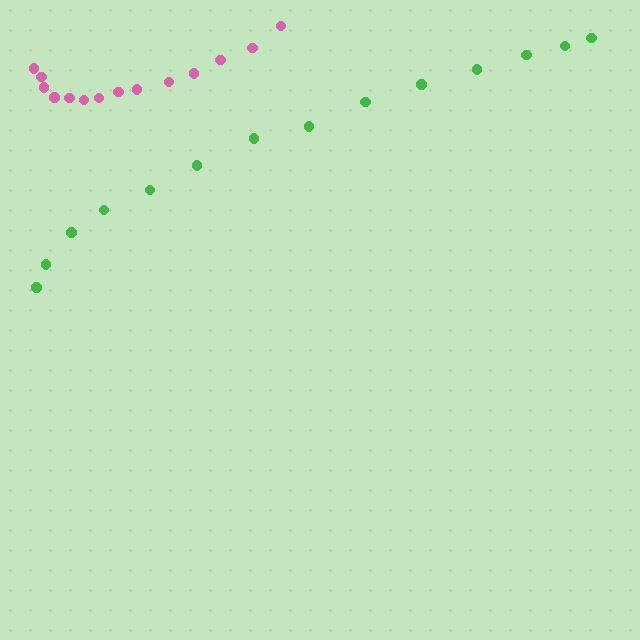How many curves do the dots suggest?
There are 2 distinct paths.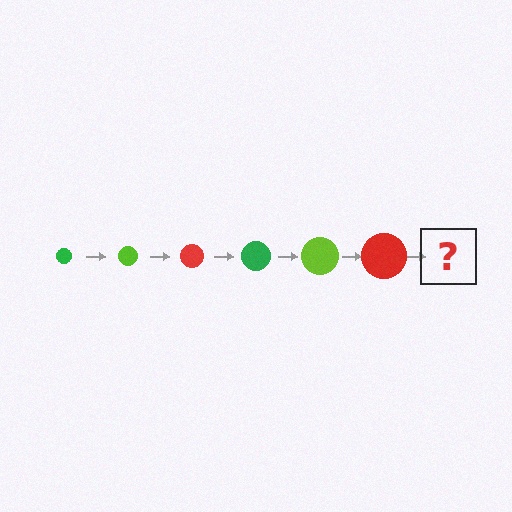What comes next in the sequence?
The next element should be a green circle, larger than the previous one.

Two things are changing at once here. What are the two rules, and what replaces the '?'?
The two rules are that the circle grows larger each step and the color cycles through green, lime, and red. The '?' should be a green circle, larger than the previous one.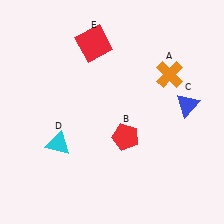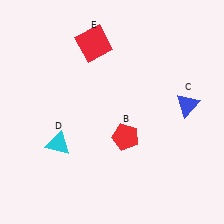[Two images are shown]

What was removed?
The orange cross (A) was removed in Image 2.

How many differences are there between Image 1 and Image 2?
There is 1 difference between the two images.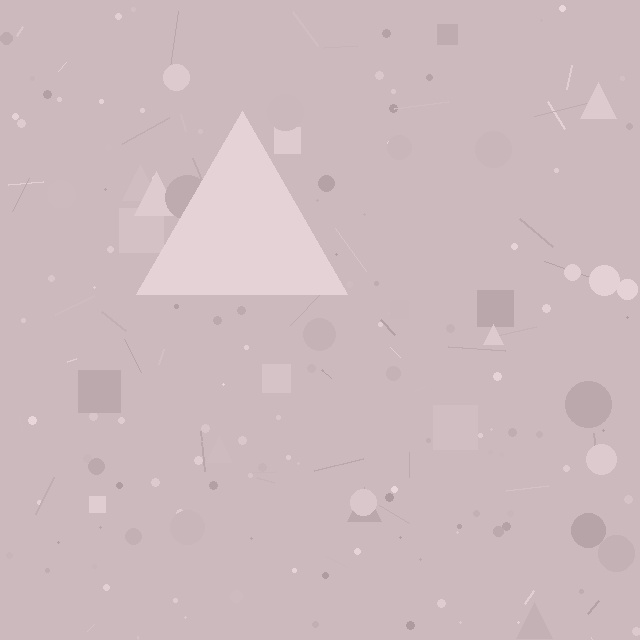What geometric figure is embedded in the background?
A triangle is embedded in the background.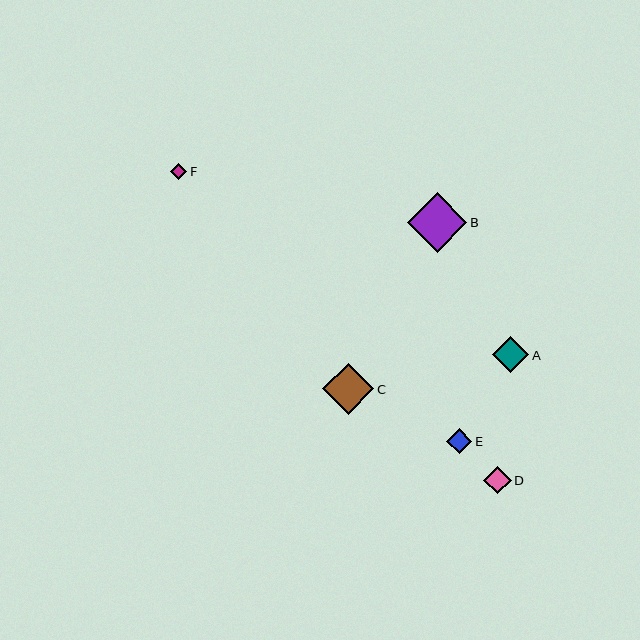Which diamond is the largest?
Diamond B is the largest with a size of approximately 59 pixels.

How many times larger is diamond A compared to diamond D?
Diamond A is approximately 1.3 times the size of diamond D.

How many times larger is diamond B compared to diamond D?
Diamond B is approximately 2.2 times the size of diamond D.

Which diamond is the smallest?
Diamond F is the smallest with a size of approximately 16 pixels.